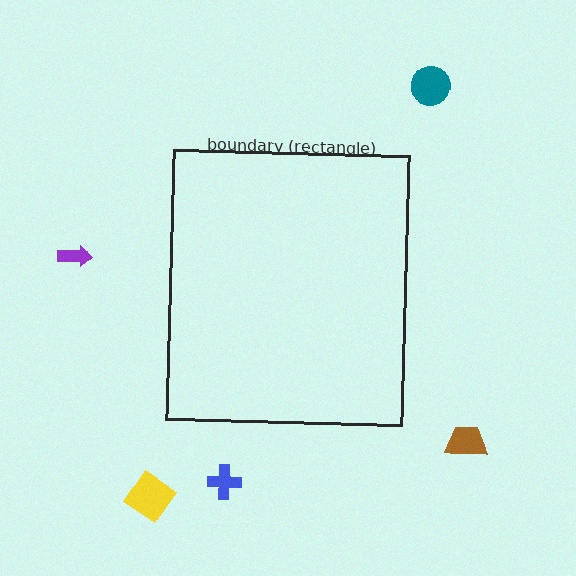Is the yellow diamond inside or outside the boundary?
Outside.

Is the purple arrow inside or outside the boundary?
Outside.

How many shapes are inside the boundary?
0 inside, 5 outside.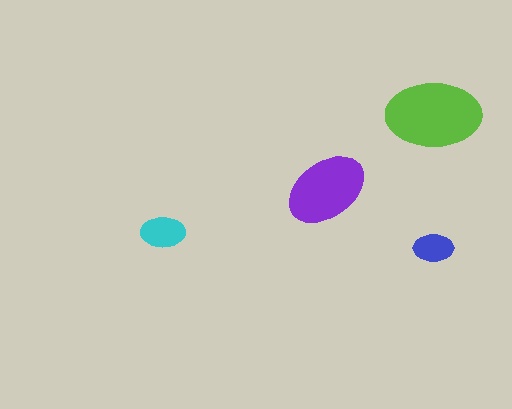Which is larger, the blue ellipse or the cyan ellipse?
The cyan one.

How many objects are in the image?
There are 4 objects in the image.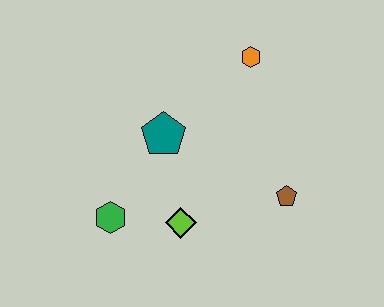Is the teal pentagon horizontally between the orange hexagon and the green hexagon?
Yes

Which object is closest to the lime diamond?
The green hexagon is closest to the lime diamond.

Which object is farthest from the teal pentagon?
The brown pentagon is farthest from the teal pentagon.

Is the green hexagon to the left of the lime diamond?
Yes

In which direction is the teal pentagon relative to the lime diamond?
The teal pentagon is above the lime diamond.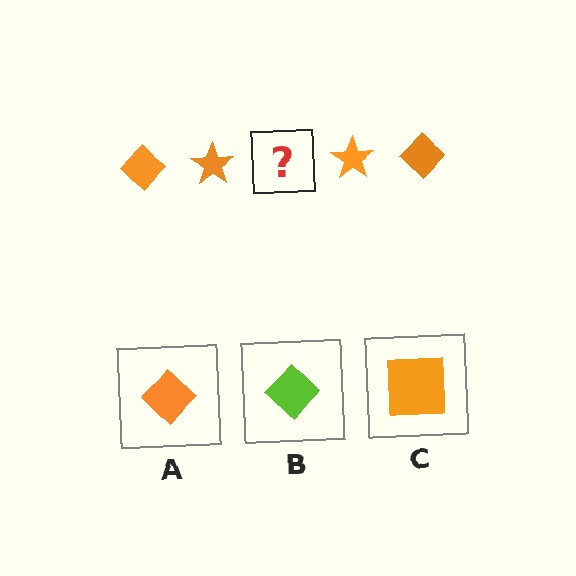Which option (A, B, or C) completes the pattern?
A.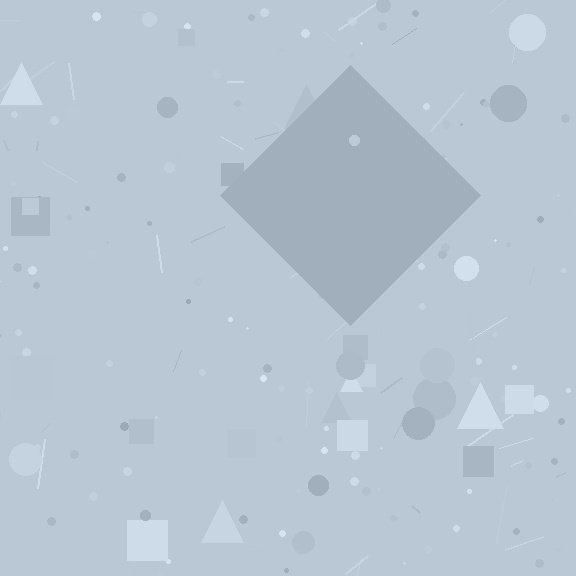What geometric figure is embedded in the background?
A diamond is embedded in the background.